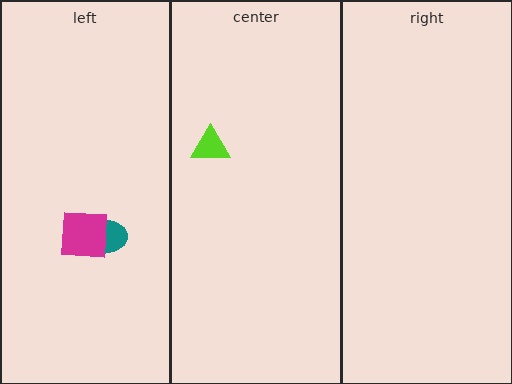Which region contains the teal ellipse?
The left region.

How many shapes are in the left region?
2.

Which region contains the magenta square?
The left region.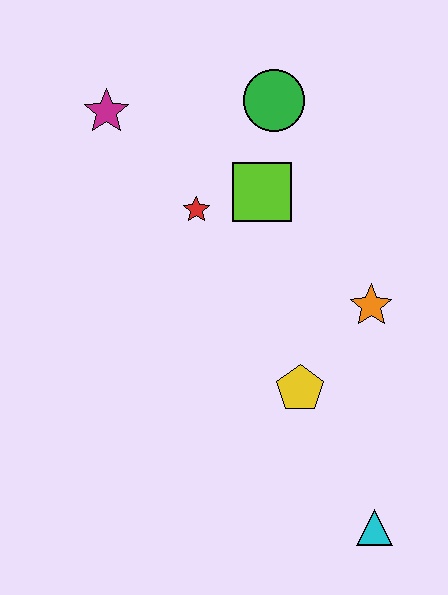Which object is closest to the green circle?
The lime square is closest to the green circle.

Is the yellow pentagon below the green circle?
Yes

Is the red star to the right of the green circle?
No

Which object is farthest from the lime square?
The cyan triangle is farthest from the lime square.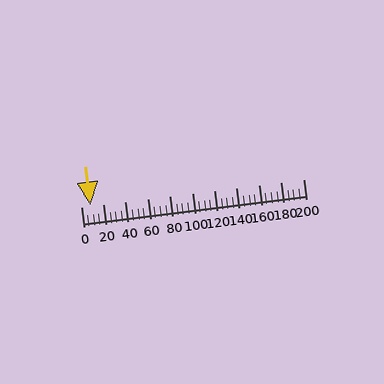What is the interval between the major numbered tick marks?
The major tick marks are spaced 20 units apart.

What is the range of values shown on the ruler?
The ruler shows values from 0 to 200.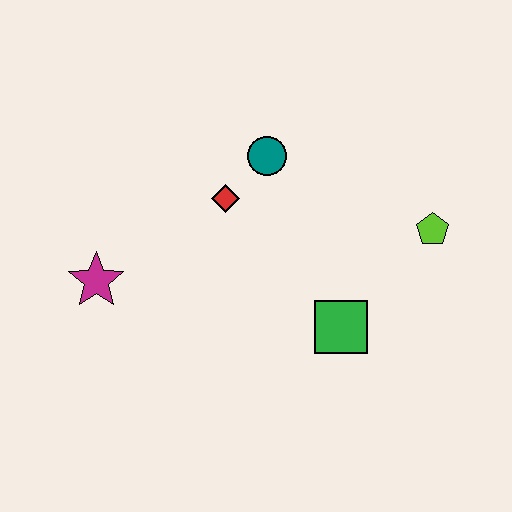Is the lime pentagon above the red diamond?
No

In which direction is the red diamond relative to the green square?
The red diamond is above the green square.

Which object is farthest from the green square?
The magenta star is farthest from the green square.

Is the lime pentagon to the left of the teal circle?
No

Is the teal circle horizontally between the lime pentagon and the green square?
No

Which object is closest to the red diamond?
The teal circle is closest to the red diamond.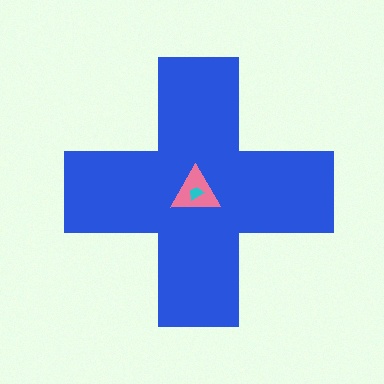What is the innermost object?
The cyan trapezoid.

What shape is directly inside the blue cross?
The pink triangle.